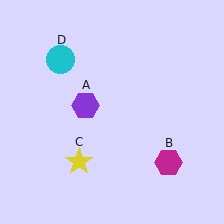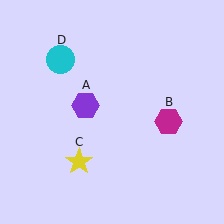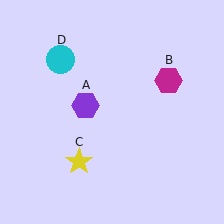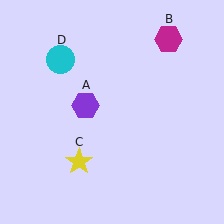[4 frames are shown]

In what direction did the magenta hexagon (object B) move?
The magenta hexagon (object B) moved up.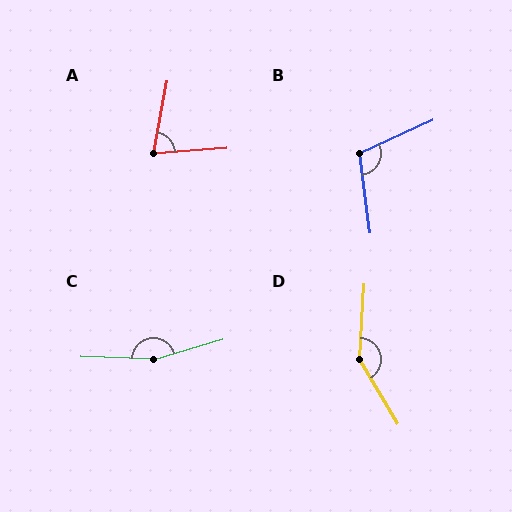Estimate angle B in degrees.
Approximately 107 degrees.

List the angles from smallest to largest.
A (75°), B (107°), D (145°), C (161°).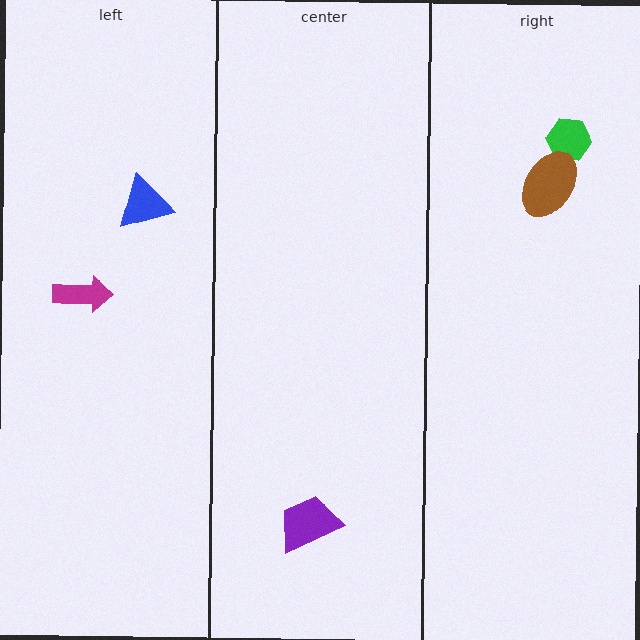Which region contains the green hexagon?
The right region.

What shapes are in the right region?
The green hexagon, the brown ellipse.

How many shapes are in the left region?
2.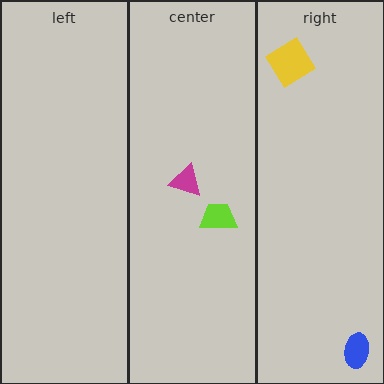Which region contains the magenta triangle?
The center region.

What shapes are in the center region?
The lime trapezoid, the magenta triangle.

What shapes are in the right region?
The yellow diamond, the blue ellipse.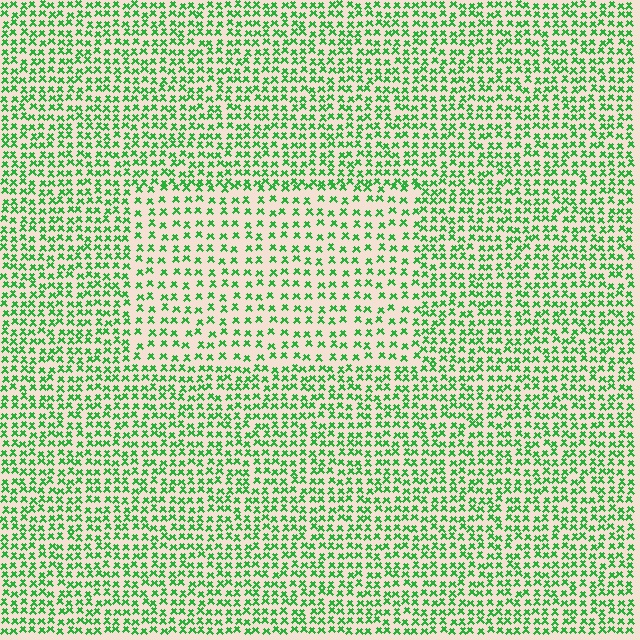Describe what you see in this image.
The image contains small green elements arranged at two different densities. A rectangle-shaped region is visible where the elements are less densely packed than the surrounding area.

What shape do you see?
I see a rectangle.